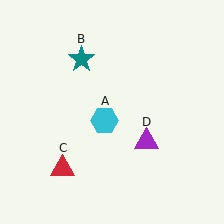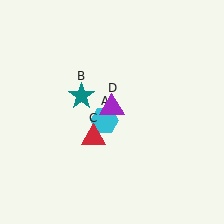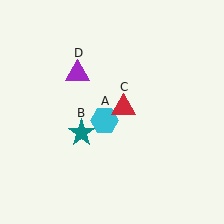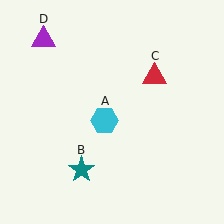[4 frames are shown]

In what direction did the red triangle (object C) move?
The red triangle (object C) moved up and to the right.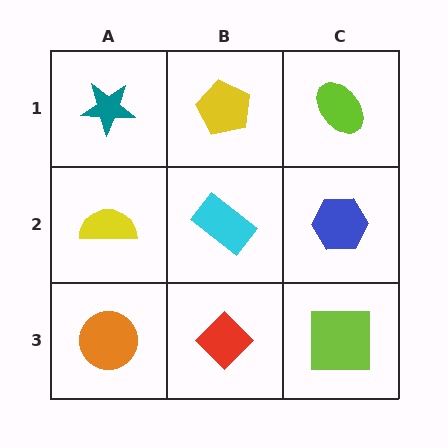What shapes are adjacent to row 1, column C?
A blue hexagon (row 2, column C), a yellow pentagon (row 1, column B).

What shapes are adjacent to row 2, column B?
A yellow pentagon (row 1, column B), a red diamond (row 3, column B), a yellow semicircle (row 2, column A), a blue hexagon (row 2, column C).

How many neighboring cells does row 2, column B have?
4.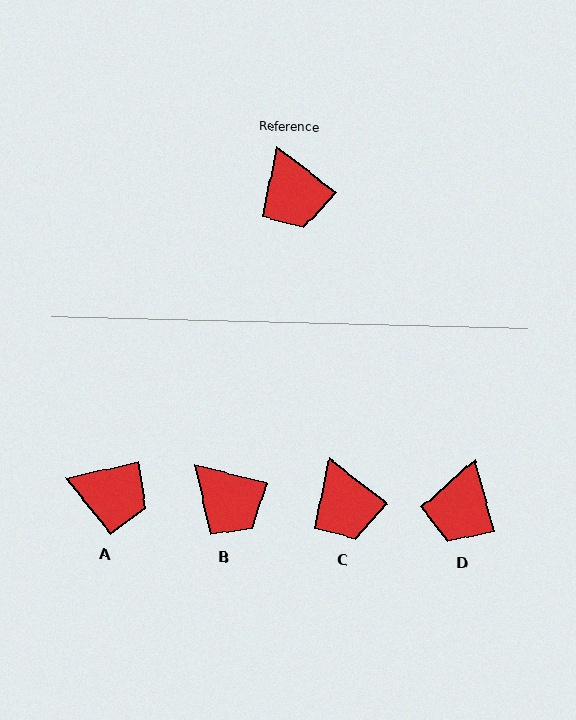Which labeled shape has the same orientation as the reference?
C.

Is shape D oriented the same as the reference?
No, it is off by about 37 degrees.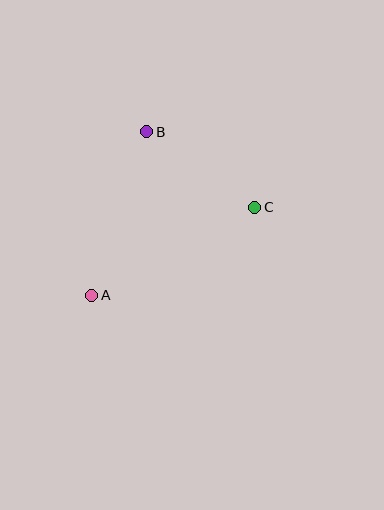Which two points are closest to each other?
Points B and C are closest to each other.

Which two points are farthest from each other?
Points A and C are farthest from each other.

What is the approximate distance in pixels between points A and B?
The distance between A and B is approximately 172 pixels.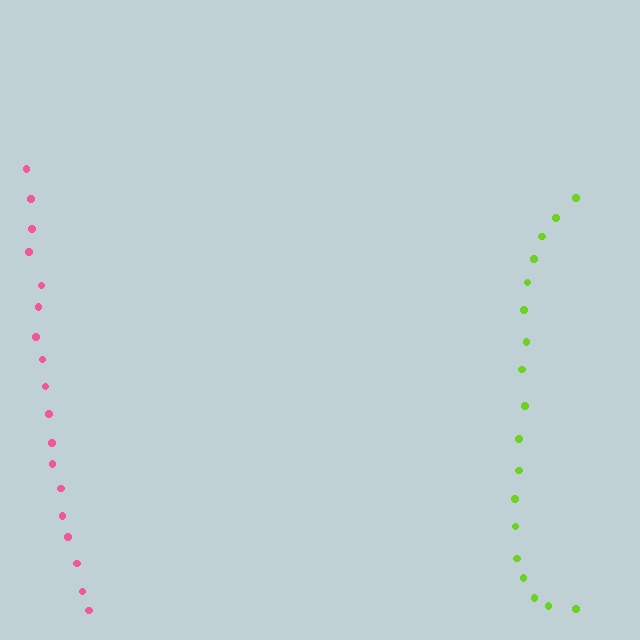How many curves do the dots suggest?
There are 2 distinct paths.